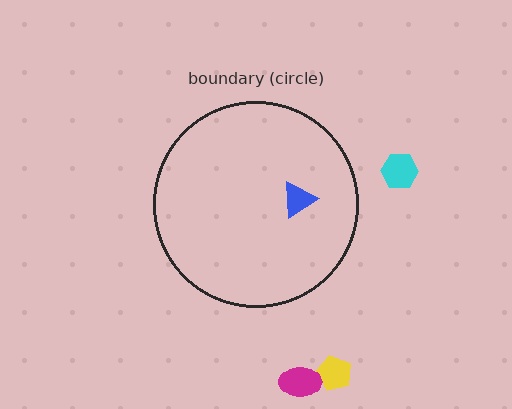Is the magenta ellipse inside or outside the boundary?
Outside.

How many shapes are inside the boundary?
1 inside, 3 outside.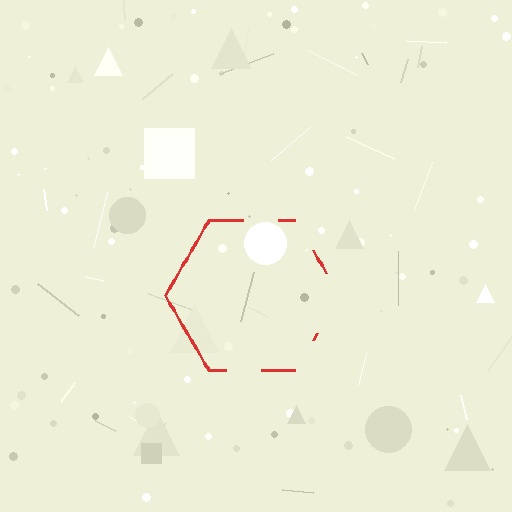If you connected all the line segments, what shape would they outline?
They would outline a hexagon.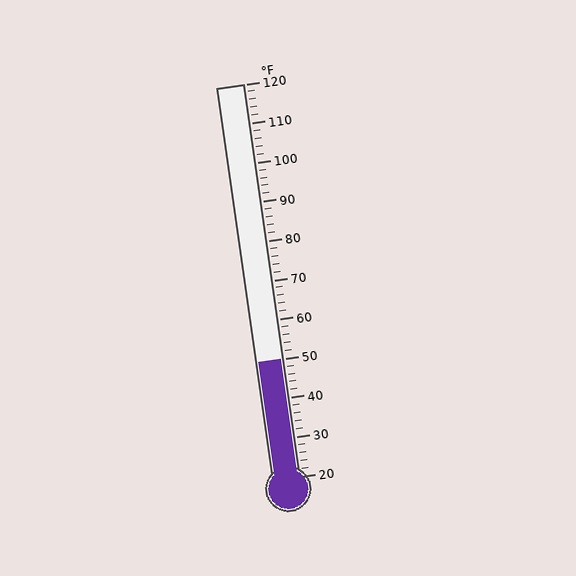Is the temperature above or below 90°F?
The temperature is below 90°F.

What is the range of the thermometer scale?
The thermometer scale ranges from 20°F to 120°F.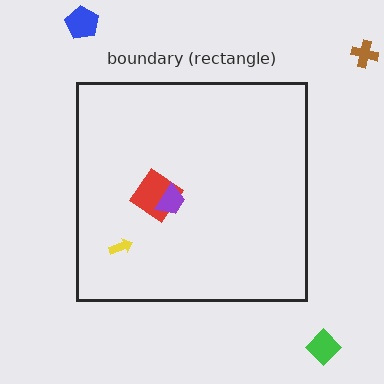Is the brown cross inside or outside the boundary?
Outside.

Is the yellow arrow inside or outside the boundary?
Inside.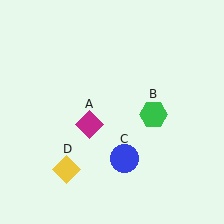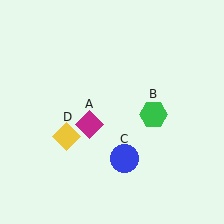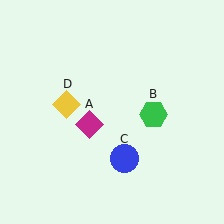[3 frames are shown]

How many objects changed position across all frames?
1 object changed position: yellow diamond (object D).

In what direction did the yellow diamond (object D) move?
The yellow diamond (object D) moved up.